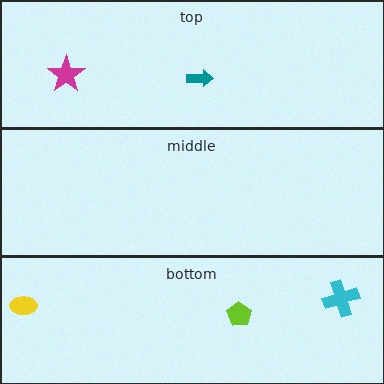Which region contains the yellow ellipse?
The bottom region.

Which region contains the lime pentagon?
The bottom region.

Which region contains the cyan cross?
The bottom region.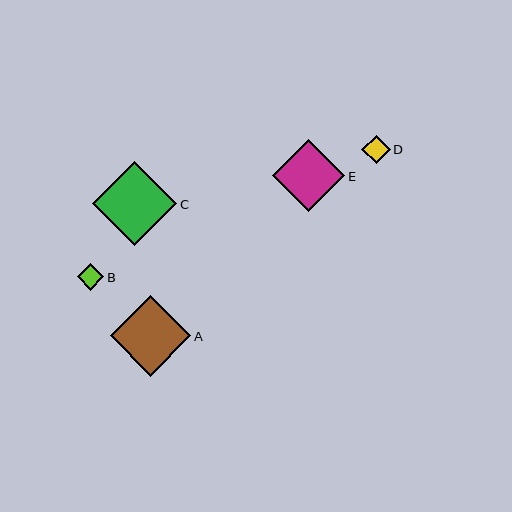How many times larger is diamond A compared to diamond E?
Diamond A is approximately 1.1 times the size of diamond E.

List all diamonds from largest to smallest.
From largest to smallest: C, A, E, D, B.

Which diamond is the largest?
Diamond C is the largest with a size of approximately 84 pixels.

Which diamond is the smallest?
Diamond B is the smallest with a size of approximately 26 pixels.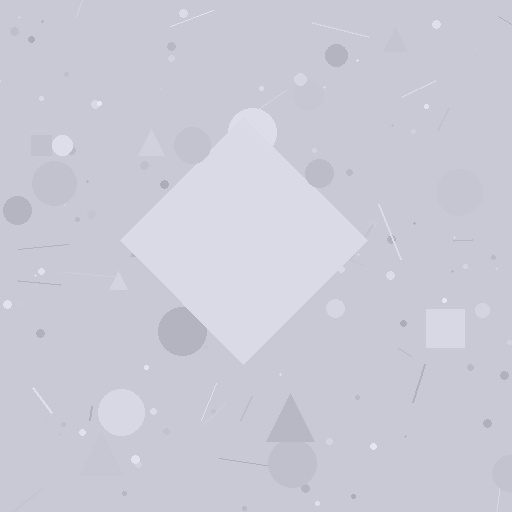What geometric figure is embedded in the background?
A diamond is embedded in the background.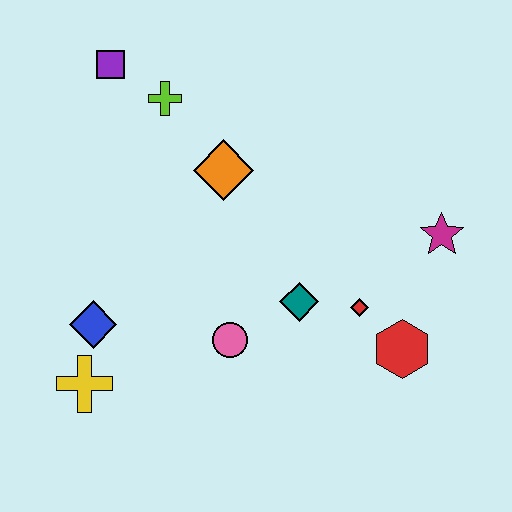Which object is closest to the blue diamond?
The yellow cross is closest to the blue diamond.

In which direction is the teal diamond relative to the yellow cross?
The teal diamond is to the right of the yellow cross.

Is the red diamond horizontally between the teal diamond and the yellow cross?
No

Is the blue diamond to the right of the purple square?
No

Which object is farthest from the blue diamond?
The magenta star is farthest from the blue diamond.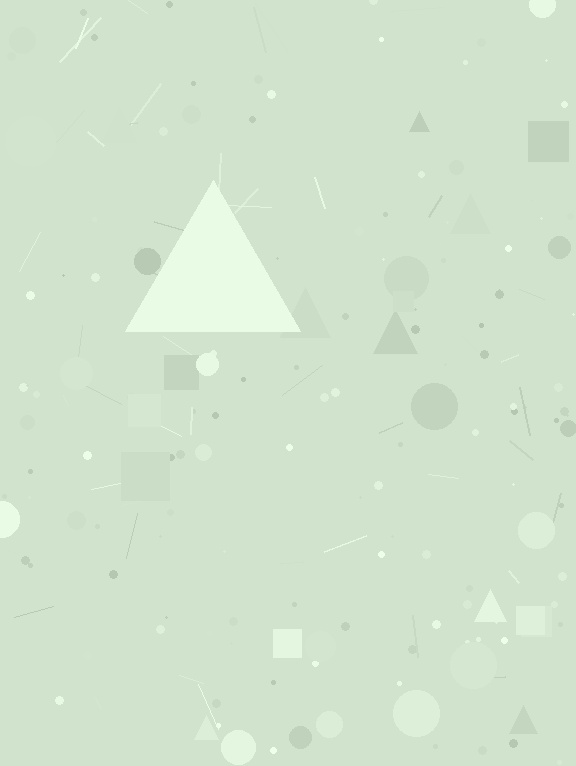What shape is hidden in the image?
A triangle is hidden in the image.